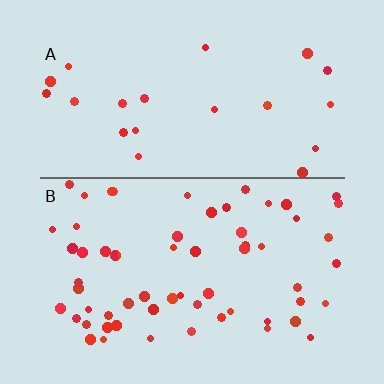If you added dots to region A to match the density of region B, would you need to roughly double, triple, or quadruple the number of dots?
Approximately triple.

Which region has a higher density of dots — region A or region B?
B (the bottom).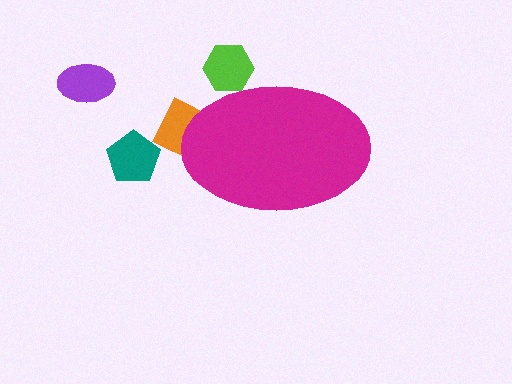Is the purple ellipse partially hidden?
No, the purple ellipse is fully visible.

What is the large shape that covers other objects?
A magenta ellipse.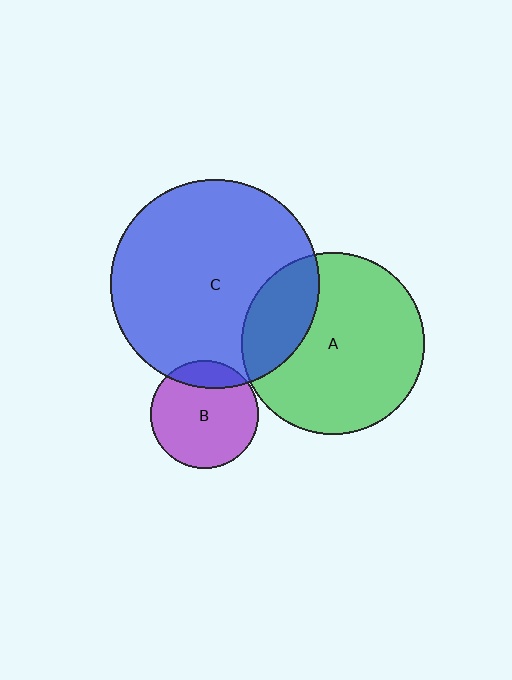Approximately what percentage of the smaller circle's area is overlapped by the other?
Approximately 15%.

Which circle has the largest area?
Circle C (blue).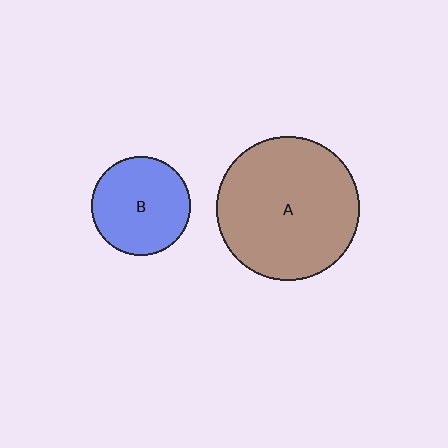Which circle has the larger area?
Circle A (brown).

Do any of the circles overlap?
No, none of the circles overlap.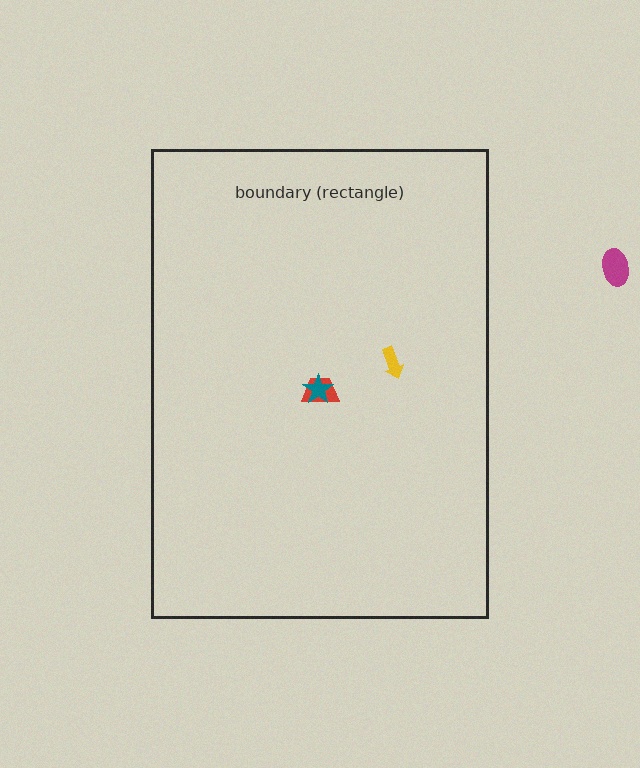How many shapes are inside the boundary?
3 inside, 1 outside.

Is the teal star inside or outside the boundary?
Inside.